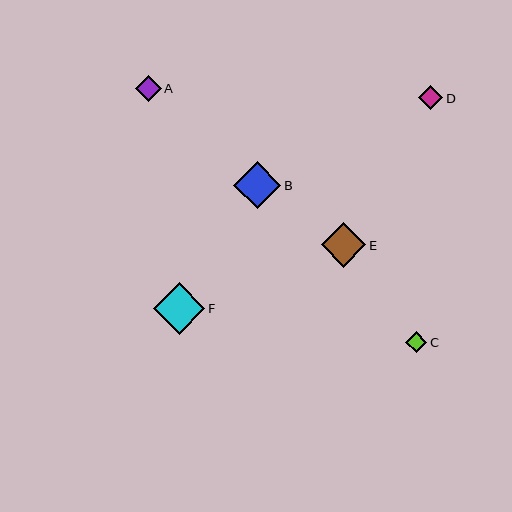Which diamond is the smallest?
Diamond C is the smallest with a size of approximately 21 pixels.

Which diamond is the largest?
Diamond F is the largest with a size of approximately 51 pixels.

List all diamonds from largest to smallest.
From largest to smallest: F, B, E, A, D, C.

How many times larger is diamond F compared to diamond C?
Diamond F is approximately 2.4 times the size of diamond C.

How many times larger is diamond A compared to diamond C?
Diamond A is approximately 1.2 times the size of diamond C.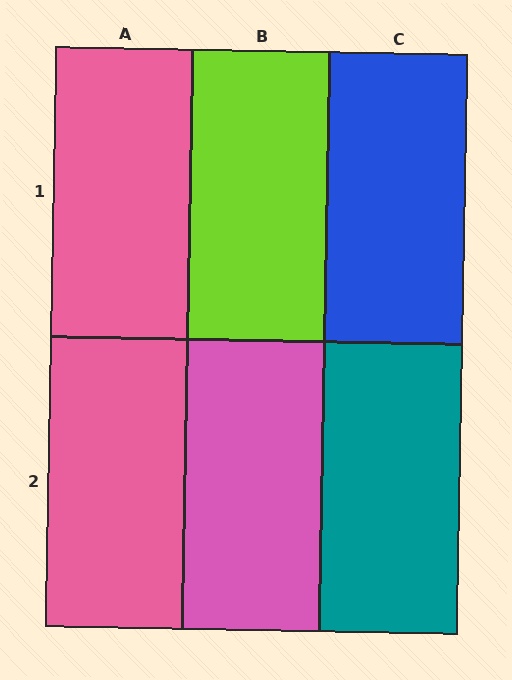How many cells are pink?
3 cells are pink.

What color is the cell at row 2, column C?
Teal.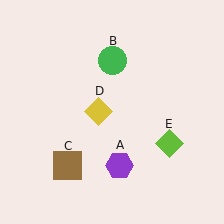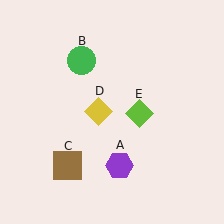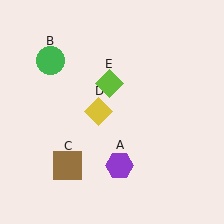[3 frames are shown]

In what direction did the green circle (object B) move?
The green circle (object B) moved left.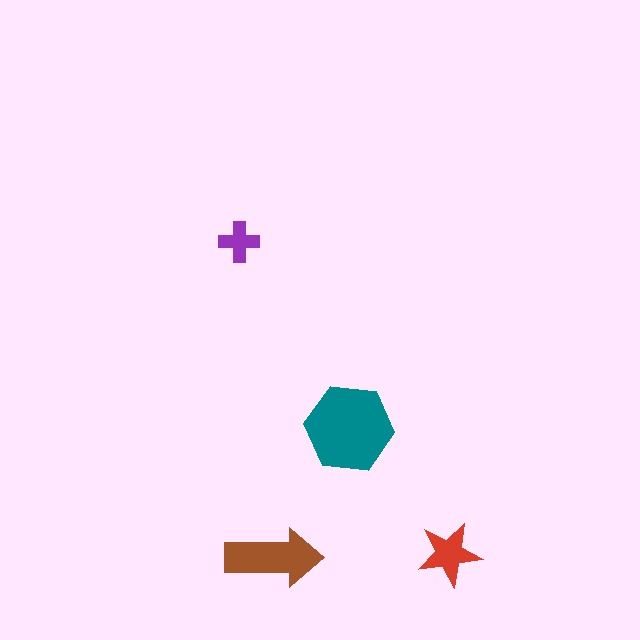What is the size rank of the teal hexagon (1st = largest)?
1st.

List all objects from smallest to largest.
The purple cross, the red star, the brown arrow, the teal hexagon.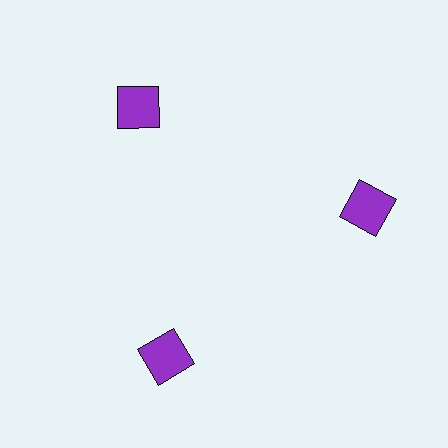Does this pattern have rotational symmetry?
Yes, this pattern has 3-fold rotational symmetry. It looks the same after rotating 120 degrees around the center.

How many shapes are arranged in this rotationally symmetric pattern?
There are 3 shapes, arranged in 3 groups of 1.